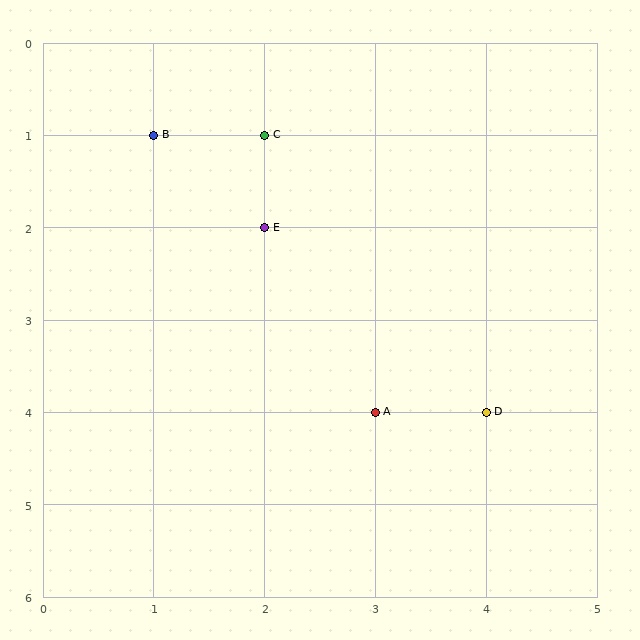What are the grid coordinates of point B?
Point B is at grid coordinates (1, 1).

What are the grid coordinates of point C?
Point C is at grid coordinates (2, 1).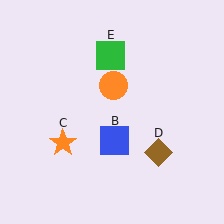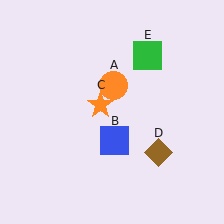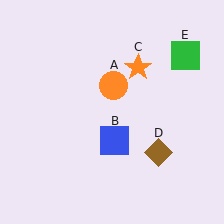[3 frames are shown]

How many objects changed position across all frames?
2 objects changed position: orange star (object C), green square (object E).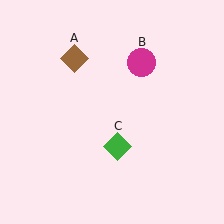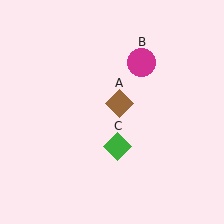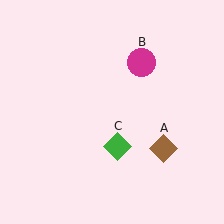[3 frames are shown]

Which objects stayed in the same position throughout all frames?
Magenta circle (object B) and green diamond (object C) remained stationary.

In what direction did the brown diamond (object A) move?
The brown diamond (object A) moved down and to the right.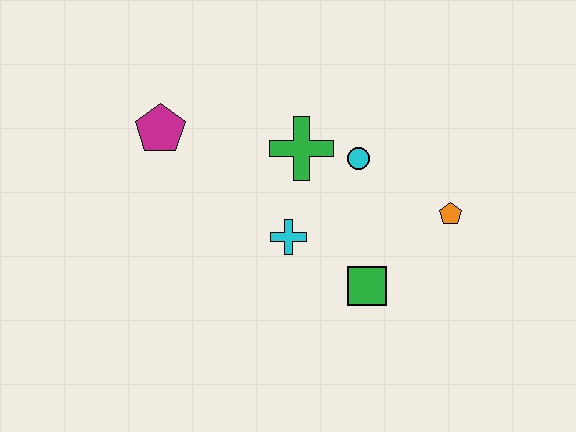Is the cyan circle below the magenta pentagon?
Yes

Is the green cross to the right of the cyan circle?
No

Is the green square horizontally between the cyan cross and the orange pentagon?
Yes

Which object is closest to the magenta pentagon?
The green cross is closest to the magenta pentagon.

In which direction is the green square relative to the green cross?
The green square is below the green cross.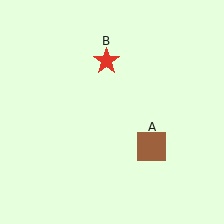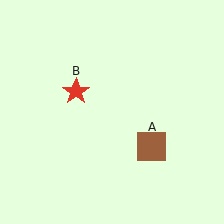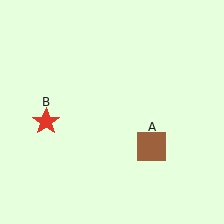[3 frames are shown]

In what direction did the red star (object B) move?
The red star (object B) moved down and to the left.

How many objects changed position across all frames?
1 object changed position: red star (object B).